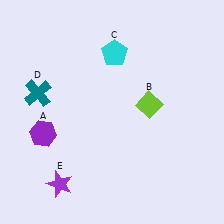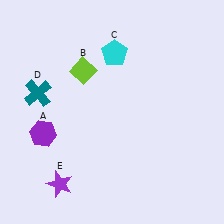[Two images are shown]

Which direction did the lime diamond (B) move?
The lime diamond (B) moved left.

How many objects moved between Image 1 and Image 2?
1 object moved between the two images.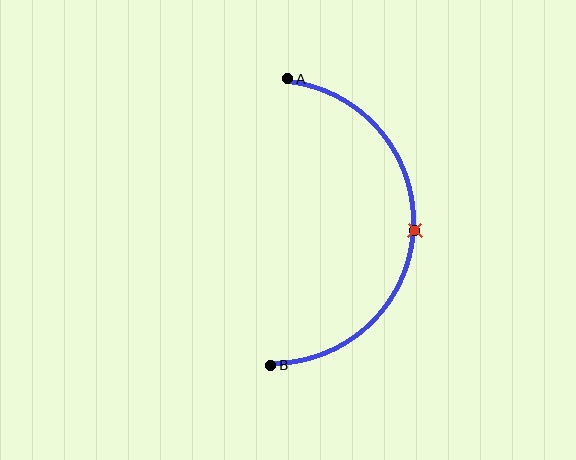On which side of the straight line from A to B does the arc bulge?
The arc bulges to the right of the straight line connecting A and B.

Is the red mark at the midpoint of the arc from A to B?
Yes. The red mark lies on the arc at equal arc-length from both A and B — it is the arc midpoint.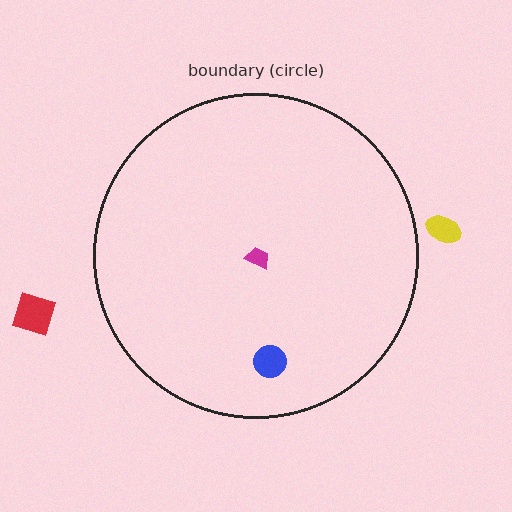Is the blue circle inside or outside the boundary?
Inside.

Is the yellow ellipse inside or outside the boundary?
Outside.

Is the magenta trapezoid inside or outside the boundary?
Inside.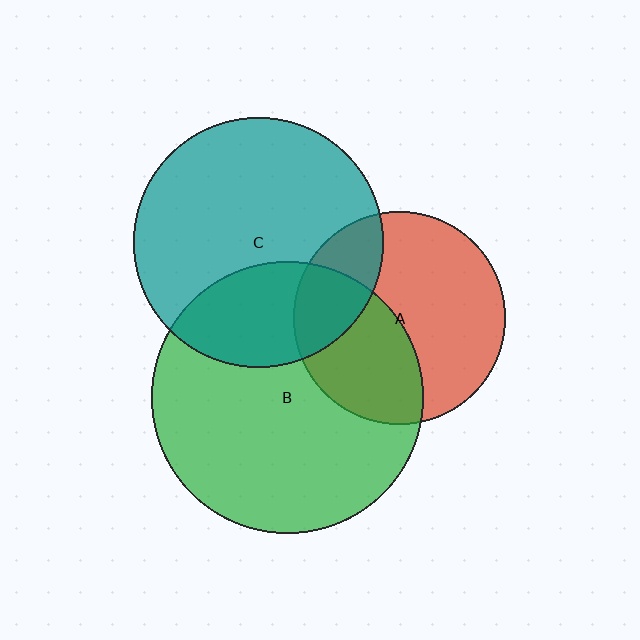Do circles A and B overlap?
Yes.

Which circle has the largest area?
Circle B (green).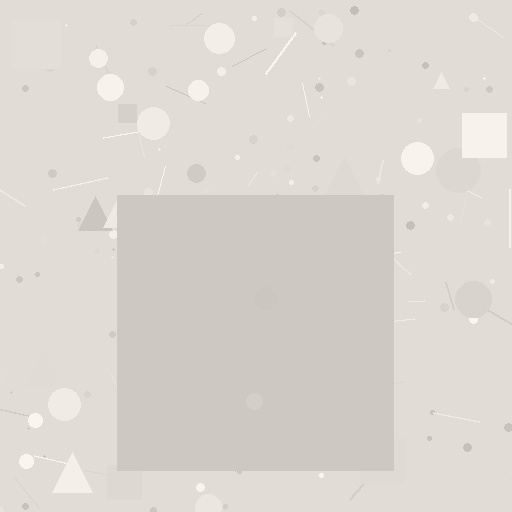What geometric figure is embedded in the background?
A square is embedded in the background.